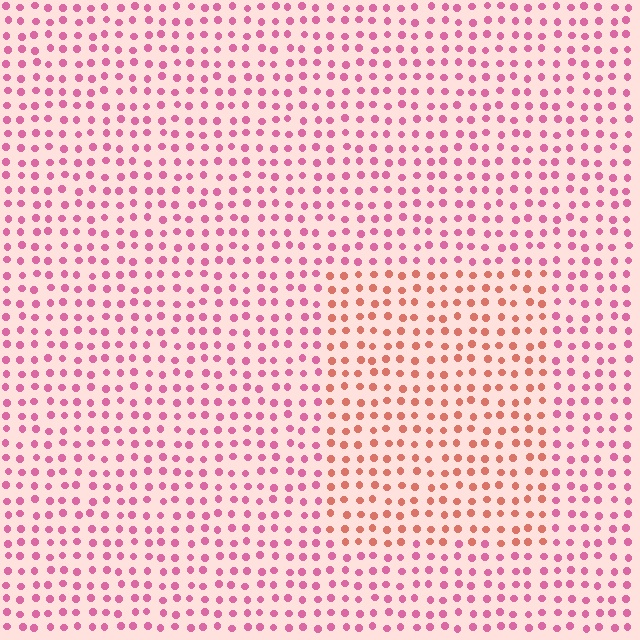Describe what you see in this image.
The image is filled with small pink elements in a uniform arrangement. A rectangle-shaped region is visible where the elements are tinted to a slightly different hue, forming a subtle color boundary.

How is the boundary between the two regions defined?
The boundary is defined purely by a slight shift in hue (about 38 degrees). Spacing, size, and orientation are identical on both sides.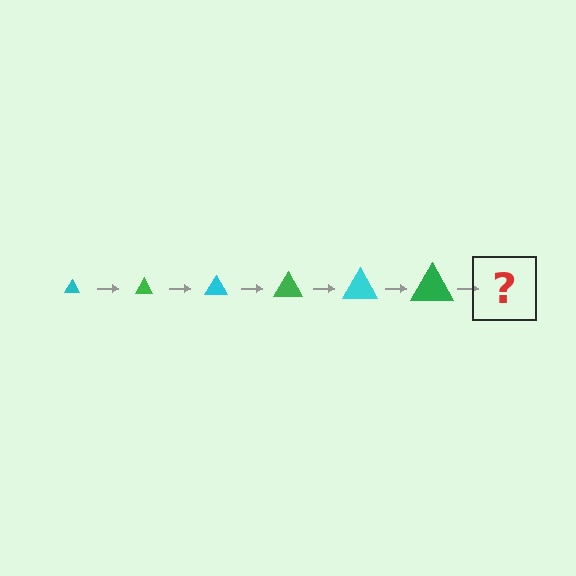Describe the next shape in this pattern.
It should be a cyan triangle, larger than the previous one.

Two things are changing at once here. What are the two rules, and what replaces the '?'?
The two rules are that the triangle grows larger each step and the color cycles through cyan and green. The '?' should be a cyan triangle, larger than the previous one.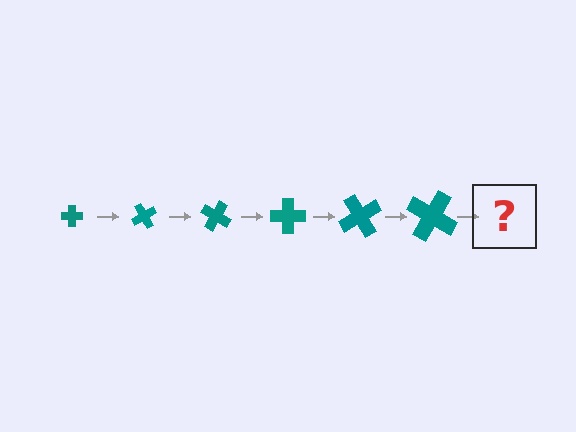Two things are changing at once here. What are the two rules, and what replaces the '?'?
The two rules are that the cross grows larger each step and it rotates 60 degrees each step. The '?' should be a cross, larger than the previous one and rotated 360 degrees from the start.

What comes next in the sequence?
The next element should be a cross, larger than the previous one and rotated 360 degrees from the start.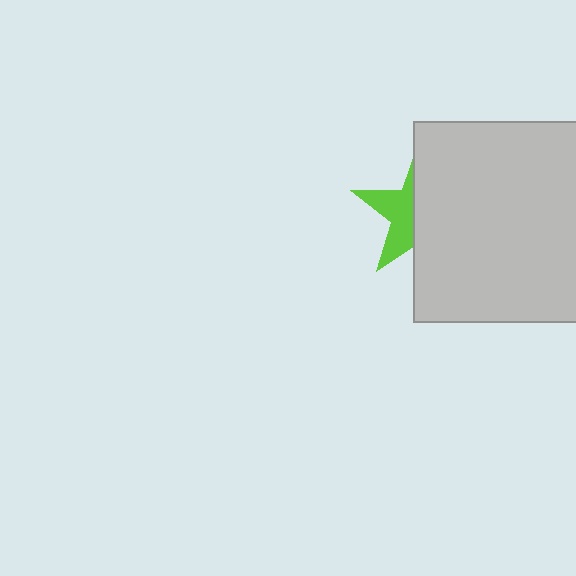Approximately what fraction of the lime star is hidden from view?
Roughly 59% of the lime star is hidden behind the light gray square.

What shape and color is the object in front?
The object in front is a light gray square.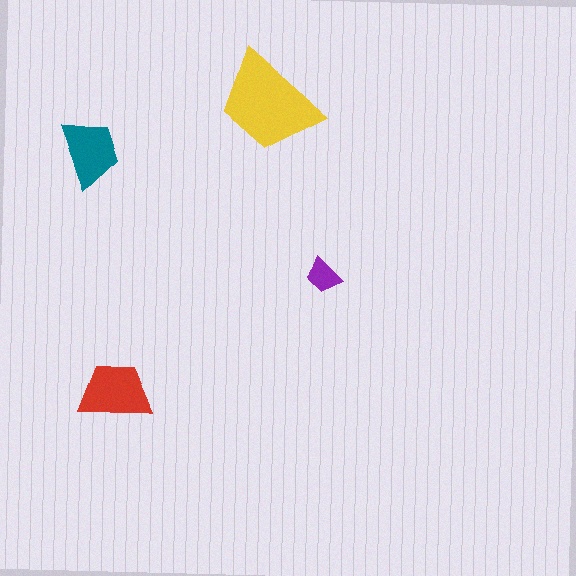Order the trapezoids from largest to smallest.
the yellow one, the red one, the teal one, the purple one.